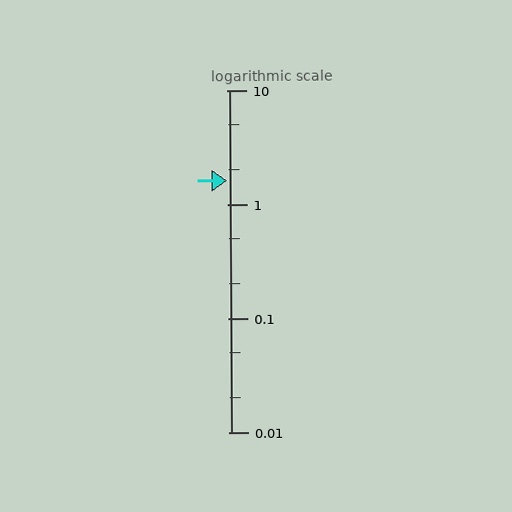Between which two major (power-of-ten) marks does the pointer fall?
The pointer is between 1 and 10.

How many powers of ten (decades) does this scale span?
The scale spans 3 decades, from 0.01 to 10.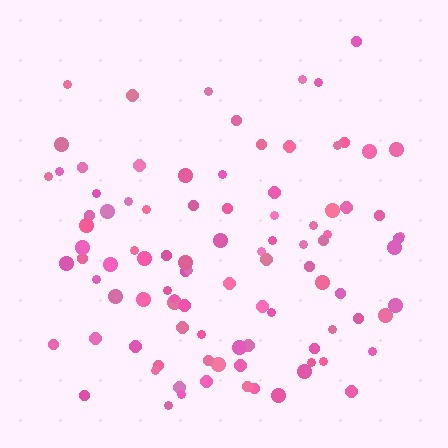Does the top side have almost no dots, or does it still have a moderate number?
Still a moderate number, just noticeably fewer than the bottom.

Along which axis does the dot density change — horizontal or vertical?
Vertical.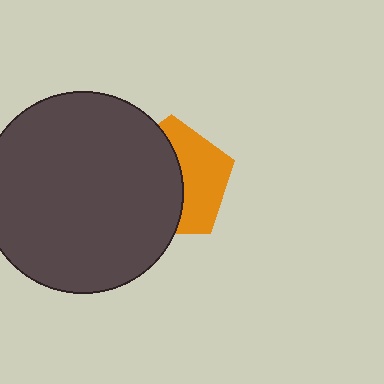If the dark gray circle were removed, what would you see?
You would see the complete orange pentagon.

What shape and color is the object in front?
The object in front is a dark gray circle.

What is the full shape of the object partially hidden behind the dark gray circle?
The partially hidden object is an orange pentagon.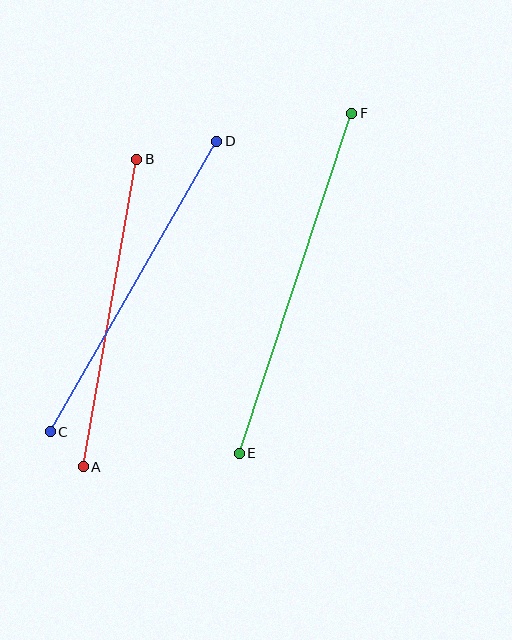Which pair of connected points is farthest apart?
Points E and F are farthest apart.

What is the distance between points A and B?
The distance is approximately 312 pixels.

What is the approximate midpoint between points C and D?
The midpoint is at approximately (133, 286) pixels.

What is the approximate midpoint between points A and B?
The midpoint is at approximately (110, 313) pixels.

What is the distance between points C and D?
The distance is approximately 335 pixels.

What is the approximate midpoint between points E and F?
The midpoint is at approximately (295, 283) pixels.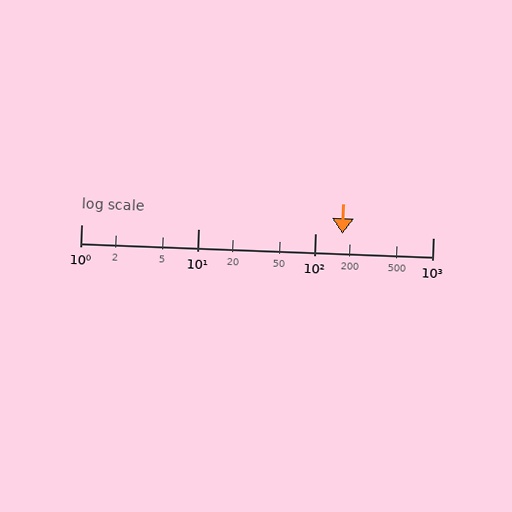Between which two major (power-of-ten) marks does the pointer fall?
The pointer is between 100 and 1000.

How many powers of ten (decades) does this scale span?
The scale spans 3 decades, from 1 to 1000.